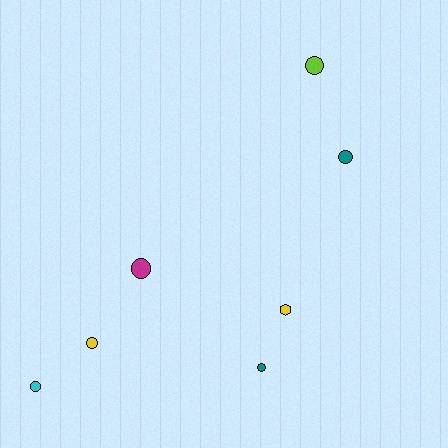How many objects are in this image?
There are 7 objects.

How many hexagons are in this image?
There is 1 hexagon.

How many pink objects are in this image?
There are no pink objects.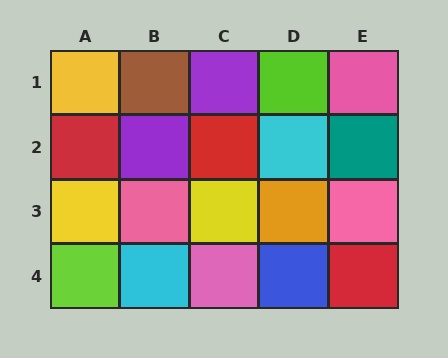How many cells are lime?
2 cells are lime.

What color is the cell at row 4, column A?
Lime.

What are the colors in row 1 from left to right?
Yellow, brown, purple, lime, pink.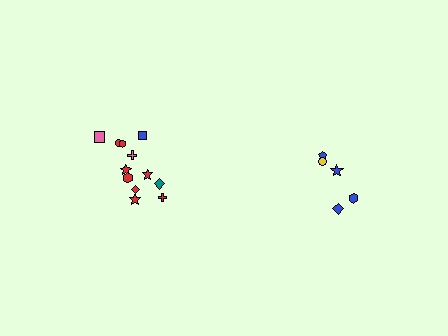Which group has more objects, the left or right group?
The left group.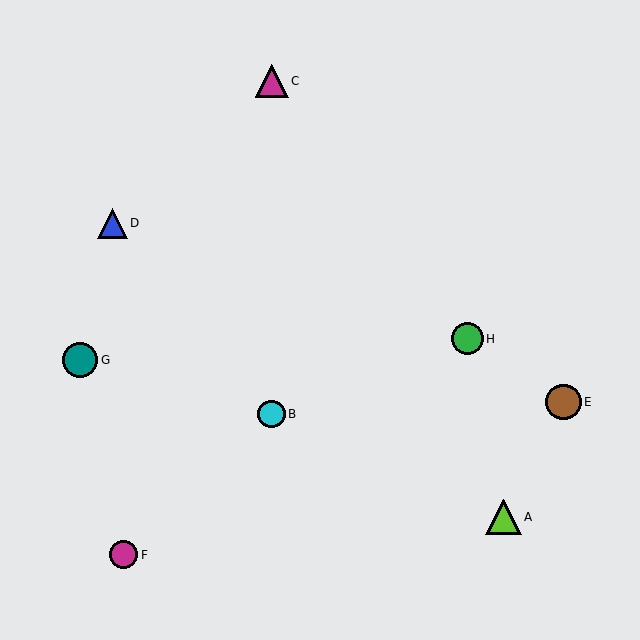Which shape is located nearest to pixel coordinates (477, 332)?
The green circle (labeled H) at (468, 339) is nearest to that location.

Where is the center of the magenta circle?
The center of the magenta circle is at (124, 555).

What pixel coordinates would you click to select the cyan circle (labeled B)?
Click at (272, 414) to select the cyan circle B.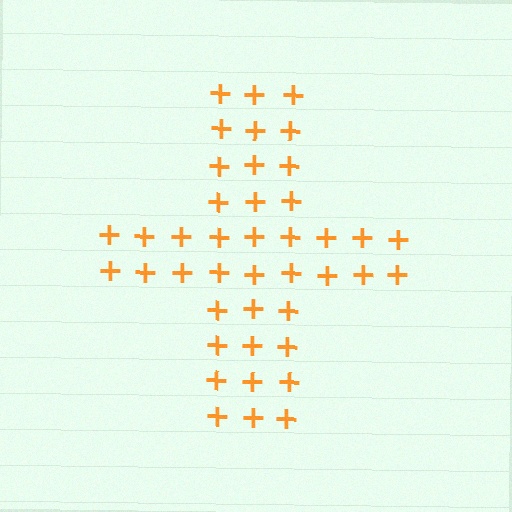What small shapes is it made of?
It is made of small plus signs.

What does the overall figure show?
The overall figure shows a cross.